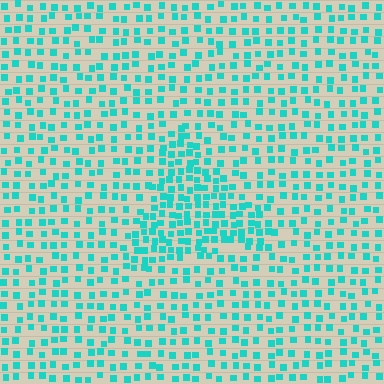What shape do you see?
I see a triangle.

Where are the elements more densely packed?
The elements are more densely packed inside the triangle boundary.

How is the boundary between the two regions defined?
The boundary is defined by a change in element density (approximately 1.9x ratio). All elements are the same color, size, and shape.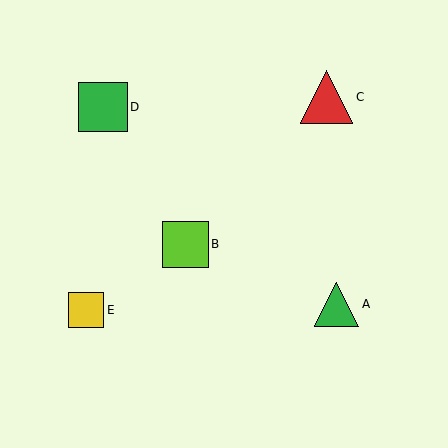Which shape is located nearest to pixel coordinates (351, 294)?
The green triangle (labeled A) at (336, 304) is nearest to that location.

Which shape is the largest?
The red triangle (labeled C) is the largest.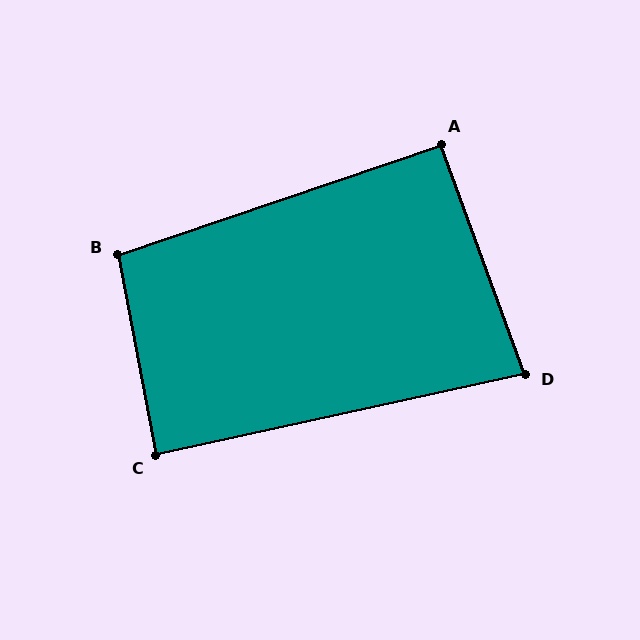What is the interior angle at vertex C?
Approximately 88 degrees (approximately right).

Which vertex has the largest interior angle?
B, at approximately 98 degrees.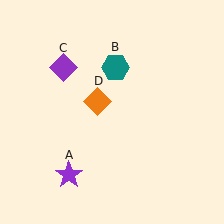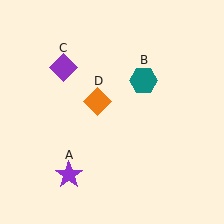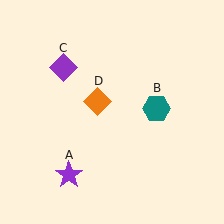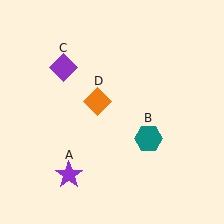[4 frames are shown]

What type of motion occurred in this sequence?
The teal hexagon (object B) rotated clockwise around the center of the scene.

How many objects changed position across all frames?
1 object changed position: teal hexagon (object B).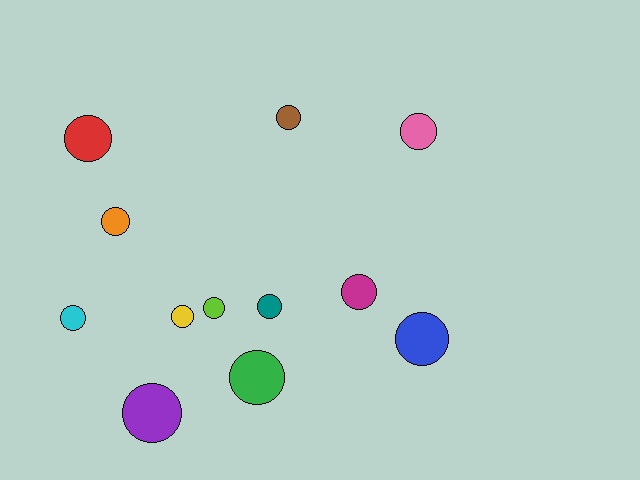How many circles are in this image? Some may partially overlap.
There are 12 circles.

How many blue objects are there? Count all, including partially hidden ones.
There is 1 blue object.